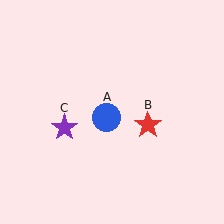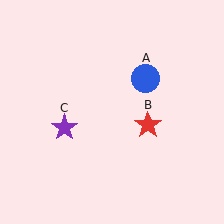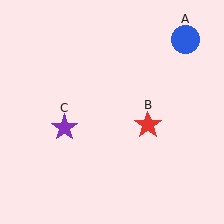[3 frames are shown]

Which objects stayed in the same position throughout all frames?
Red star (object B) and purple star (object C) remained stationary.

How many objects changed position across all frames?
1 object changed position: blue circle (object A).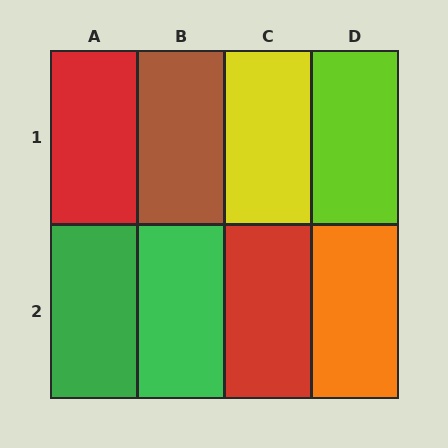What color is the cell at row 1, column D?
Lime.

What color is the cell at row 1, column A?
Red.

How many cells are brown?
1 cell is brown.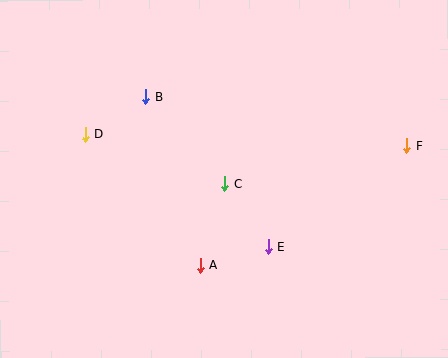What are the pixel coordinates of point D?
Point D is at (85, 135).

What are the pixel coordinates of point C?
Point C is at (225, 184).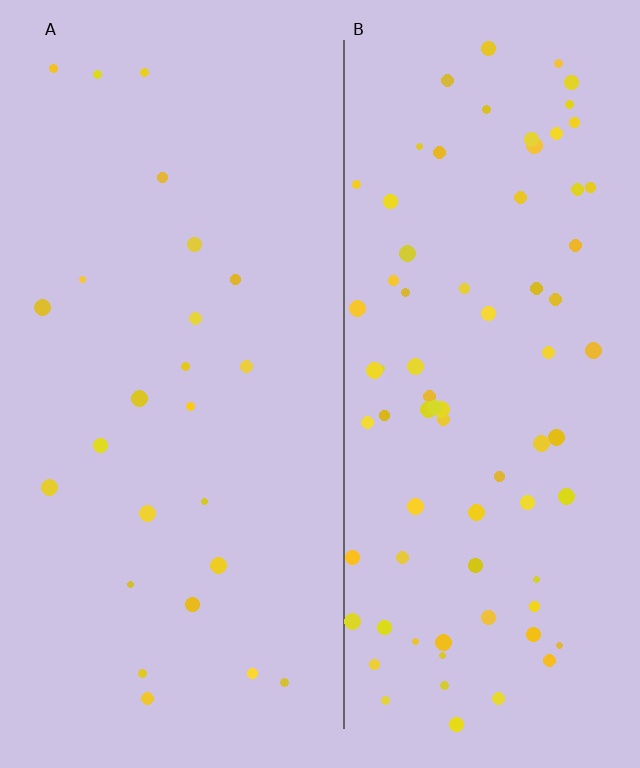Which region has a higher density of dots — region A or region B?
B (the right).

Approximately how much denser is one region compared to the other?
Approximately 3.2× — region B over region A.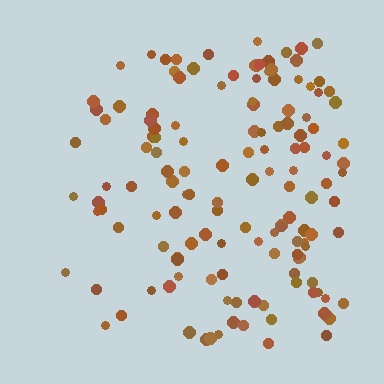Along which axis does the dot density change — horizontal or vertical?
Horizontal.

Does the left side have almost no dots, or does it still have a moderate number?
Still a moderate number, just noticeably fewer than the right.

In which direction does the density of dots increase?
From left to right, with the right side densest.